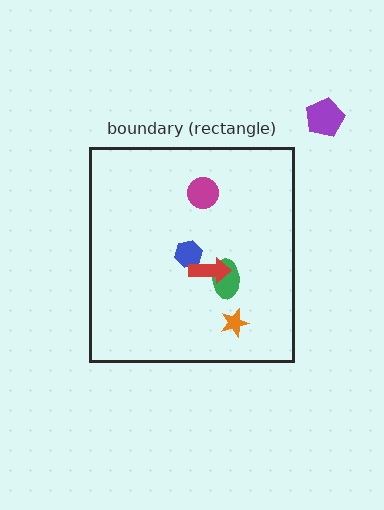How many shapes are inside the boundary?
5 inside, 1 outside.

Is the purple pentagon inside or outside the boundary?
Outside.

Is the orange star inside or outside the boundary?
Inside.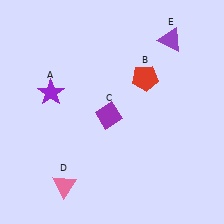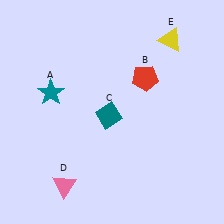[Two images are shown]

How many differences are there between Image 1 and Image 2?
There are 3 differences between the two images.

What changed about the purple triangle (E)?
In Image 1, E is purple. In Image 2, it changed to yellow.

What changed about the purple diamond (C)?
In Image 1, C is purple. In Image 2, it changed to teal.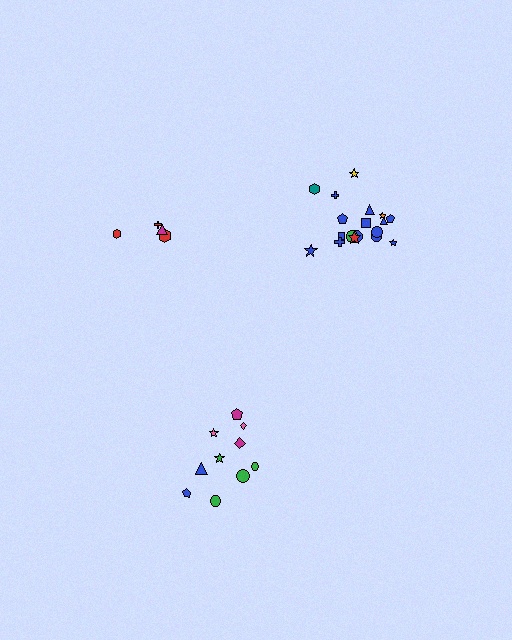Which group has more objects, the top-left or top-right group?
The top-right group.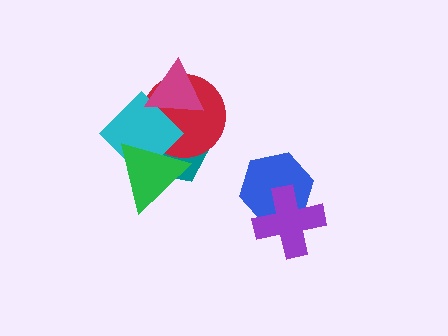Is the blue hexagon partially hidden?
Yes, it is partially covered by another shape.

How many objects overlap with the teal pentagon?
4 objects overlap with the teal pentagon.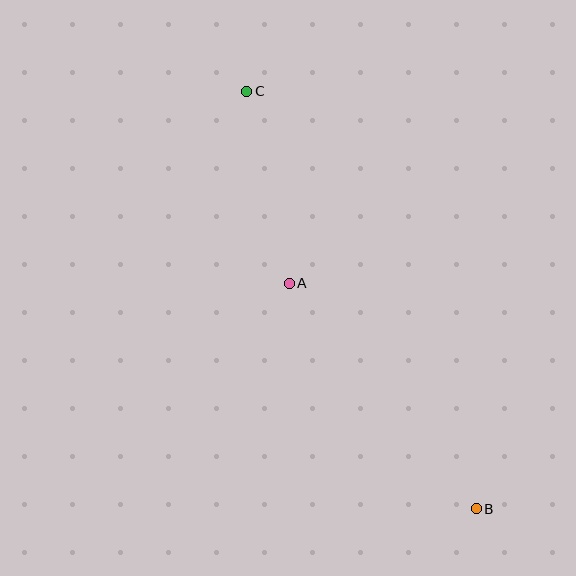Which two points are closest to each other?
Points A and C are closest to each other.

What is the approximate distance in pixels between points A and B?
The distance between A and B is approximately 292 pixels.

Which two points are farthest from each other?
Points B and C are farthest from each other.